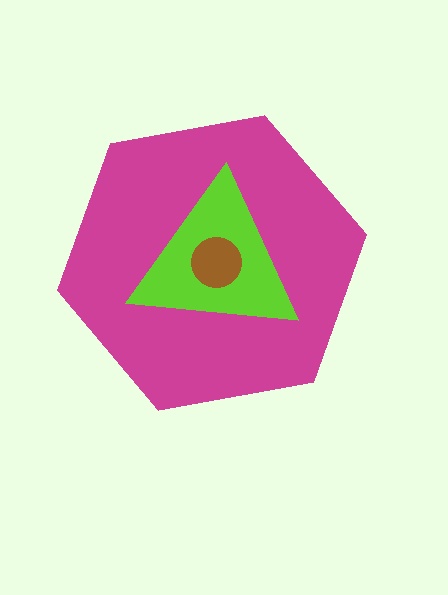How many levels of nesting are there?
3.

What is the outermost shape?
The magenta hexagon.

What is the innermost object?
The brown circle.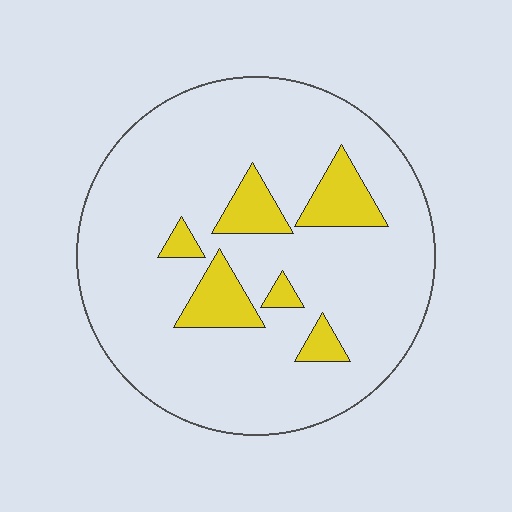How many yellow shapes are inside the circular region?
6.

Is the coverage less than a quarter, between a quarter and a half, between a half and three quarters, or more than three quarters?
Less than a quarter.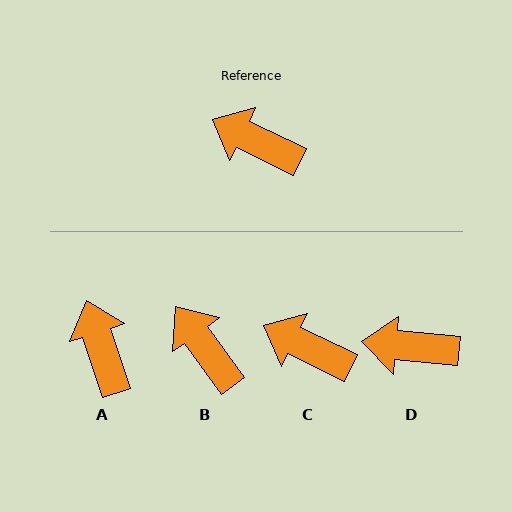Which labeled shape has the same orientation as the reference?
C.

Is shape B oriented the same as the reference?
No, it is off by about 28 degrees.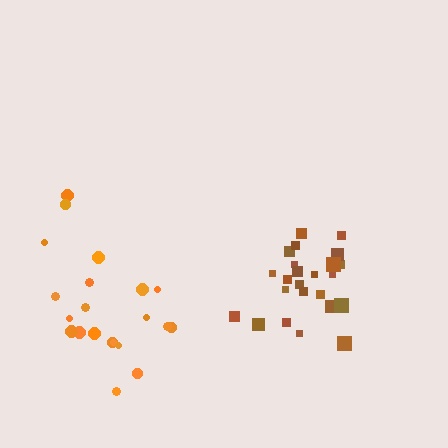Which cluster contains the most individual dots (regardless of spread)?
Brown (24).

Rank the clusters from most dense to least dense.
brown, orange.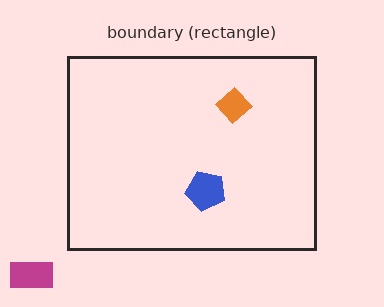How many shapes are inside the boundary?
2 inside, 1 outside.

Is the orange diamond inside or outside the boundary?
Inside.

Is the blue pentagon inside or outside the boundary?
Inside.